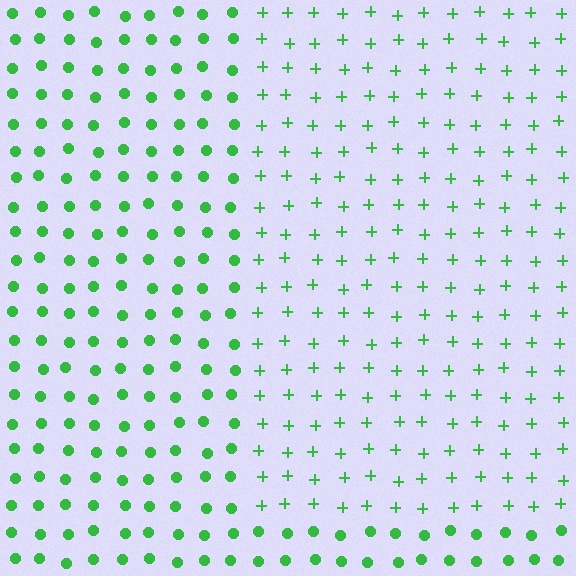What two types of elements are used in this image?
The image uses plus signs inside the rectangle region and circles outside it.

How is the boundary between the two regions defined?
The boundary is defined by a change in element shape: plus signs inside vs. circles outside. All elements share the same color and spacing.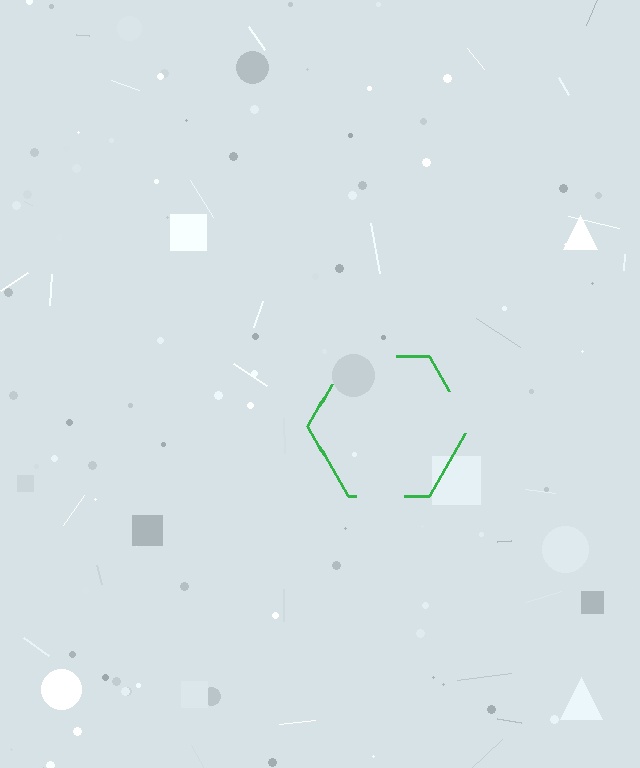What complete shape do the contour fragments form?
The contour fragments form a hexagon.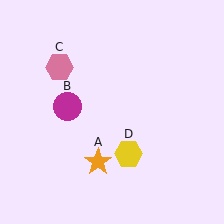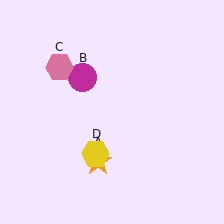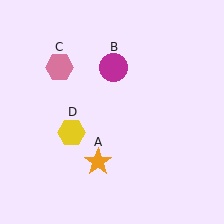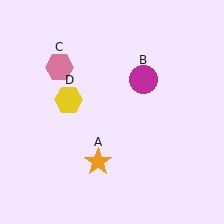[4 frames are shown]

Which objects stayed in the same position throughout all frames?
Orange star (object A) and pink hexagon (object C) remained stationary.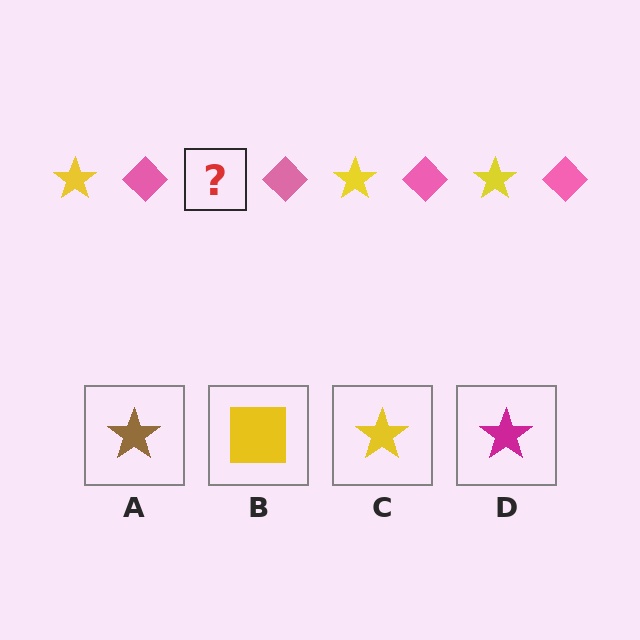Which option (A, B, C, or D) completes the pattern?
C.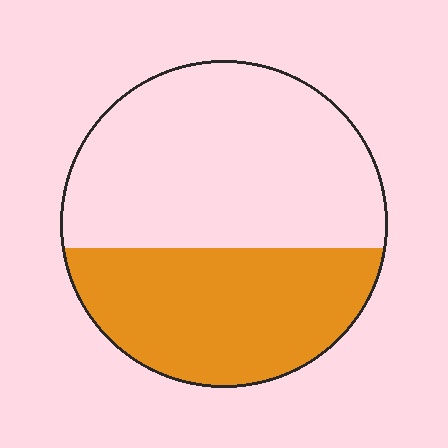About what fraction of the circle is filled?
About two fifths (2/5).